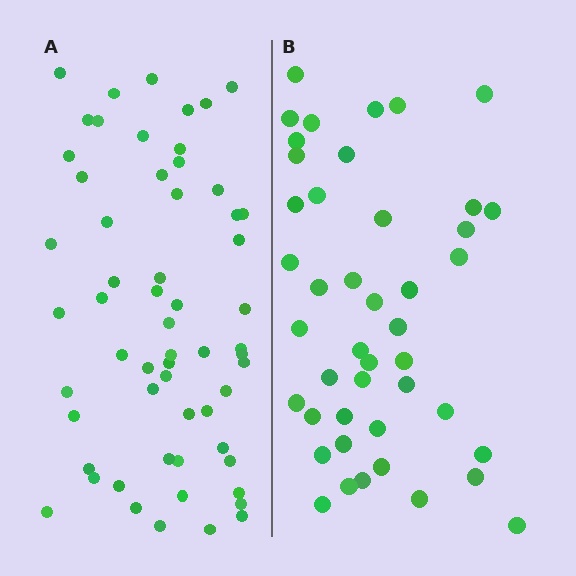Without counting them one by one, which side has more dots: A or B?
Region A (the left region) has more dots.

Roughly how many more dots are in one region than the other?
Region A has approximately 15 more dots than region B.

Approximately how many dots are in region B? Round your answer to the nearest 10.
About 40 dots. (The exact count is 44, which rounds to 40.)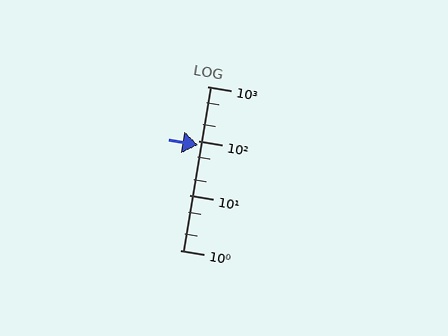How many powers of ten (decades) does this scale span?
The scale spans 3 decades, from 1 to 1000.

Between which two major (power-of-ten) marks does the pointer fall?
The pointer is between 10 and 100.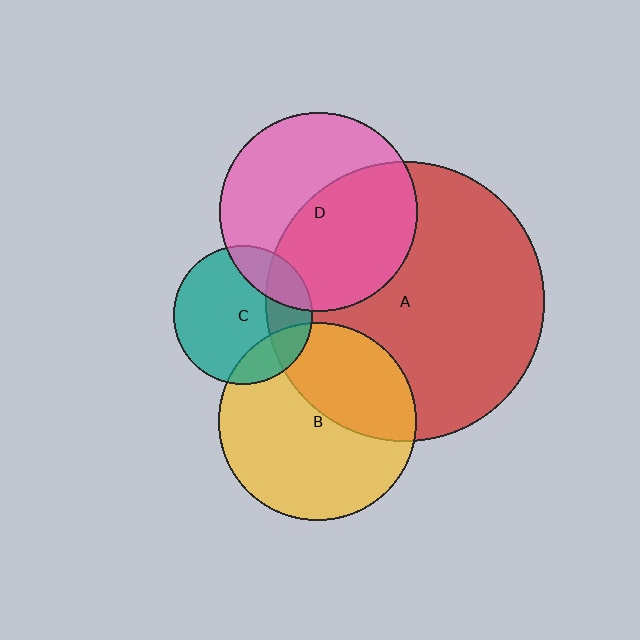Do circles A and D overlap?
Yes.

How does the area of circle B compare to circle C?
Approximately 2.0 times.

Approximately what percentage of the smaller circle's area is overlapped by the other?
Approximately 50%.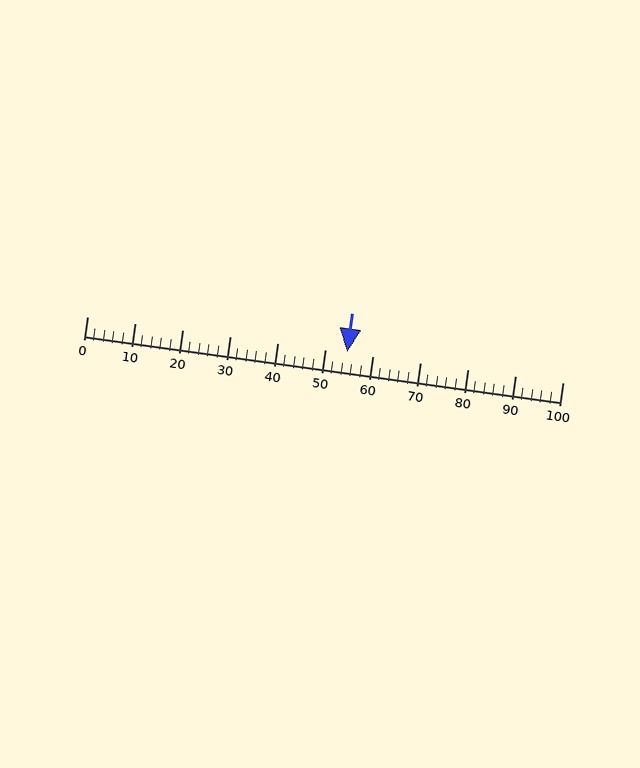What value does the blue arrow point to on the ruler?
The blue arrow points to approximately 55.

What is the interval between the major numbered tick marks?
The major tick marks are spaced 10 units apart.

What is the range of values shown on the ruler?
The ruler shows values from 0 to 100.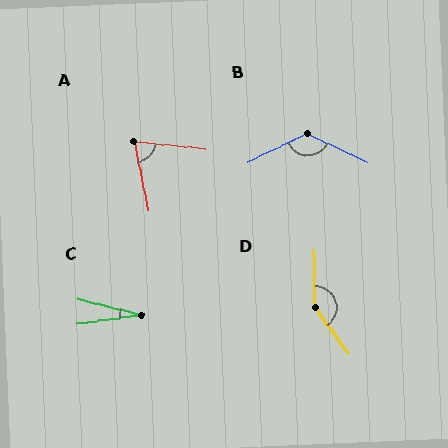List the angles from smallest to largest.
C (22°), A (73°), B (130°), D (144°).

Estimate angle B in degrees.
Approximately 130 degrees.